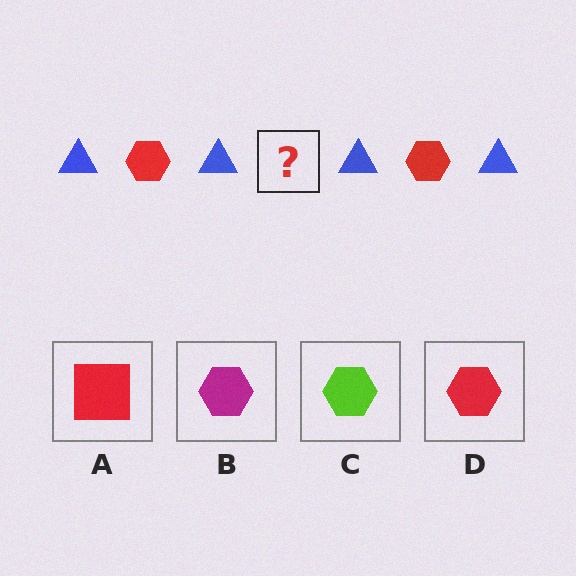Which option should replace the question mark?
Option D.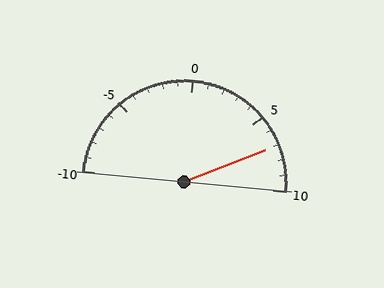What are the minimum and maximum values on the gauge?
The gauge ranges from -10 to 10.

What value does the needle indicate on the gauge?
The needle indicates approximately 7.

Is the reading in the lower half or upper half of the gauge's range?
The reading is in the upper half of the range (-10 to 10).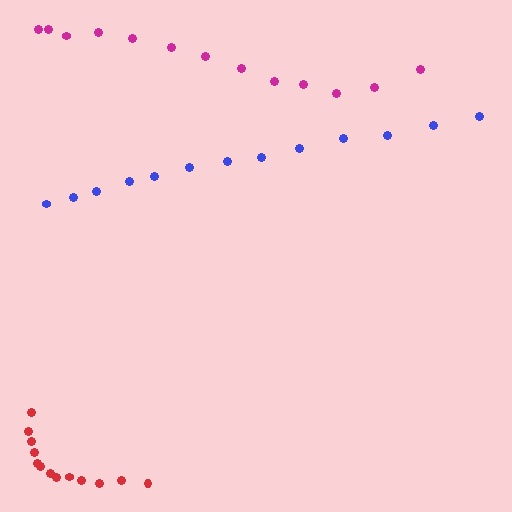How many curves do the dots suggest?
There are 3 distinct paths.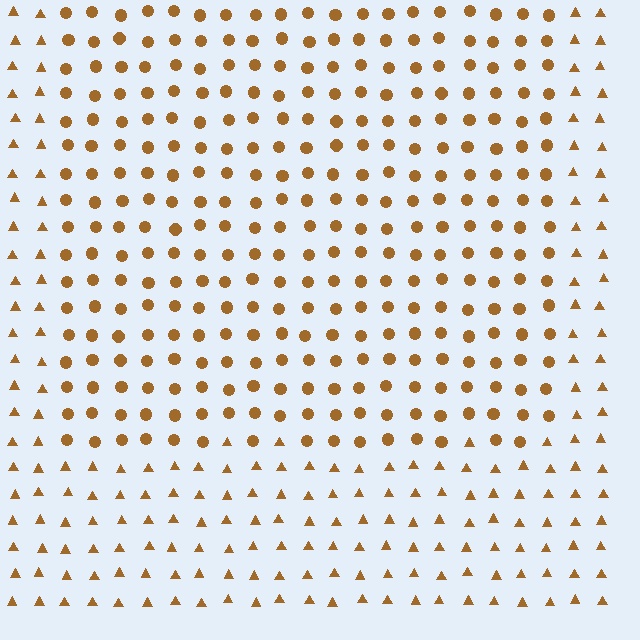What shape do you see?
I see a rectangle.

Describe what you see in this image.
The image is filled with small brown elements arranged in a uniform grid. A rectangle-shaped region contains circles, while the surrounding area contains triangles. The boundary is defined purely by the change in element shape.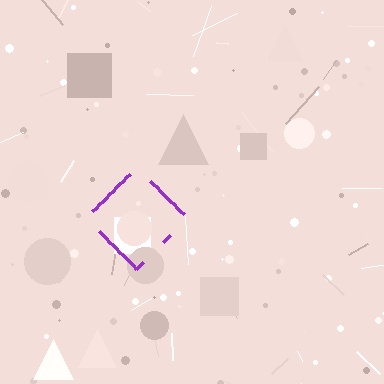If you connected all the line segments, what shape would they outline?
They would outline a diamond.